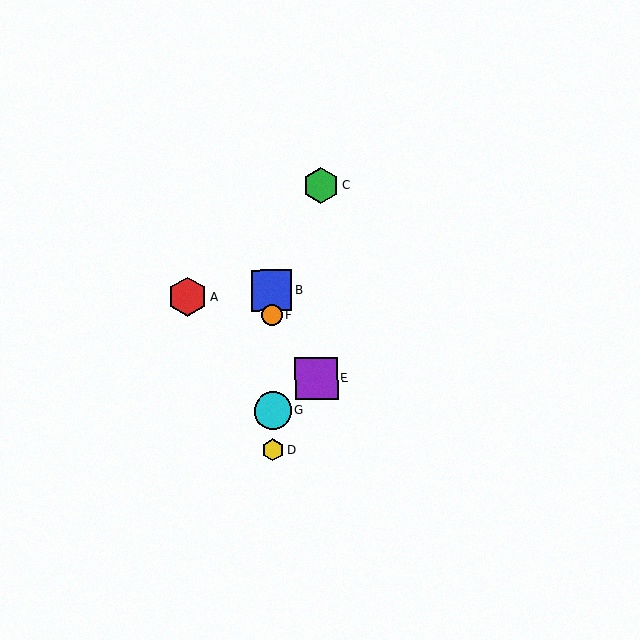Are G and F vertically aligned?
Yes, both are at x≈272.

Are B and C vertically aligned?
No, B is at x≈271 and C is at x≈321.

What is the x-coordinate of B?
Object B is at x≈271.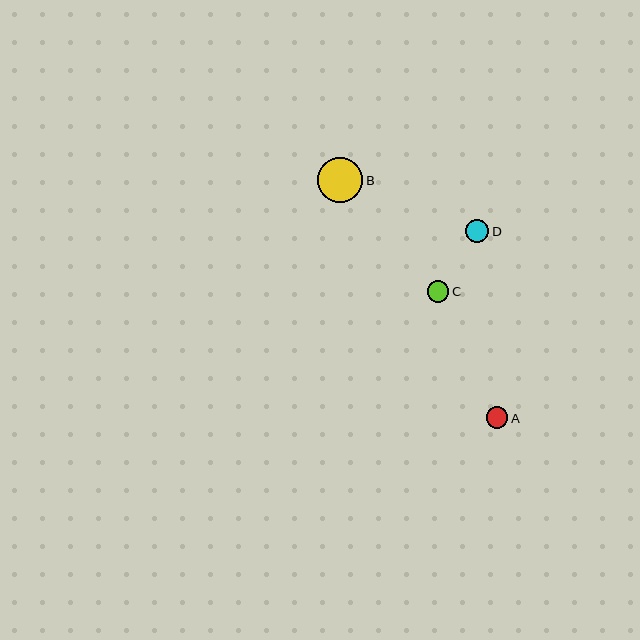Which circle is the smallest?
Circle A is the smallest with a size of approximately 22 pixels.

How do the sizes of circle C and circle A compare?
Circle C and circle A are approximately the same size.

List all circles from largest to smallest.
From largest to smallest: B, D, C, A.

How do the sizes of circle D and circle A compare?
Circle D and circle A are approximately the same size.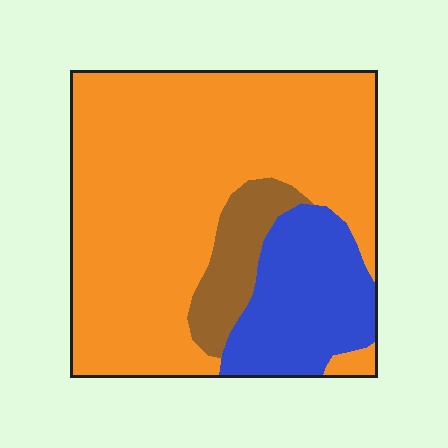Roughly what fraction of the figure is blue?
Blue takes up about one fifth (1/5) of the figure.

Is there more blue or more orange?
Orange.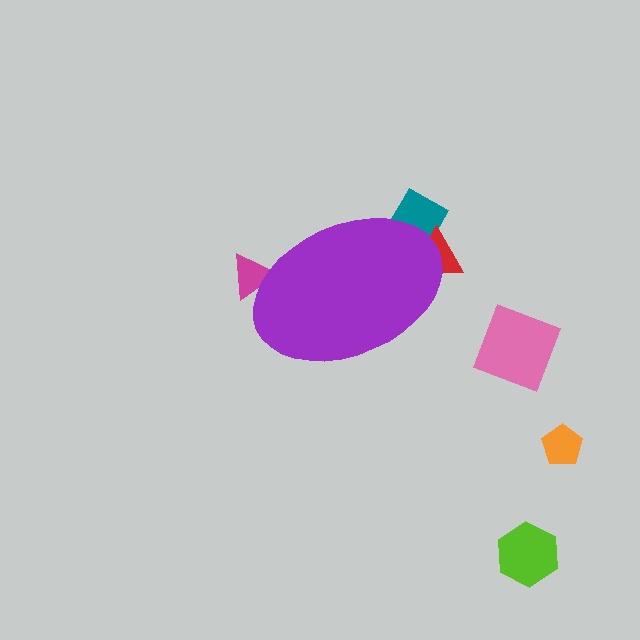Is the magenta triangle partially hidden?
Yes, the magenta triangle is partially hidden behind the purple ellipse.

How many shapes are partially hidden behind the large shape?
3 shapes are partially hidden.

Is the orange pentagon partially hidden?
No, the orange pentagon is fully visible.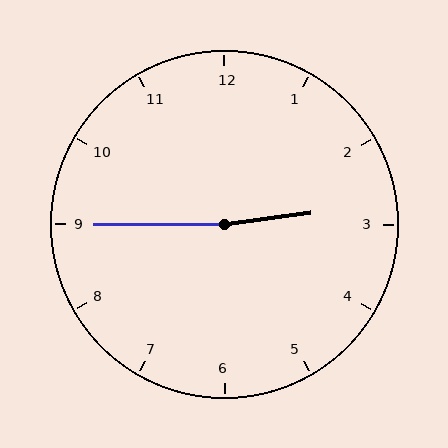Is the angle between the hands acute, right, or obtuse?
It is obtuse.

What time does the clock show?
2:45.